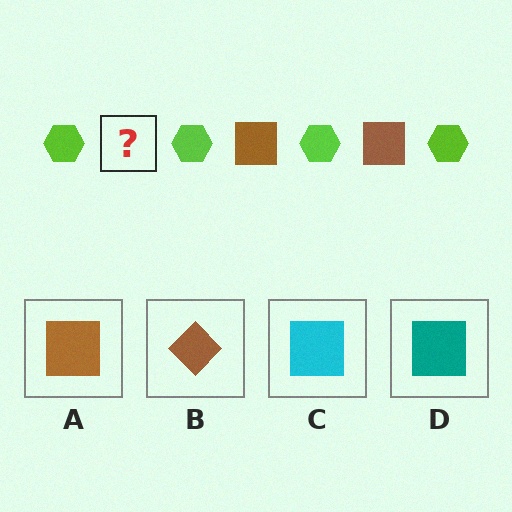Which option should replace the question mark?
Option A.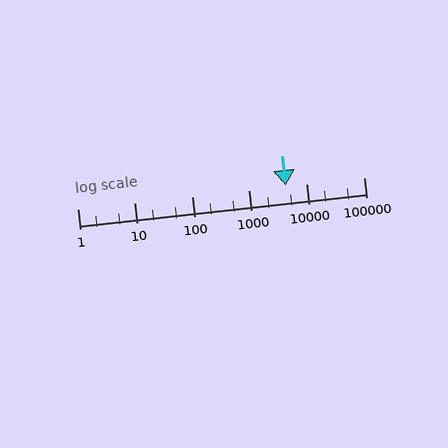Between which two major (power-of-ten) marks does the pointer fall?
The pointer is between 1000 and 10000.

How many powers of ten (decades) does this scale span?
The scale spans 5 decades, from 1 to 100000.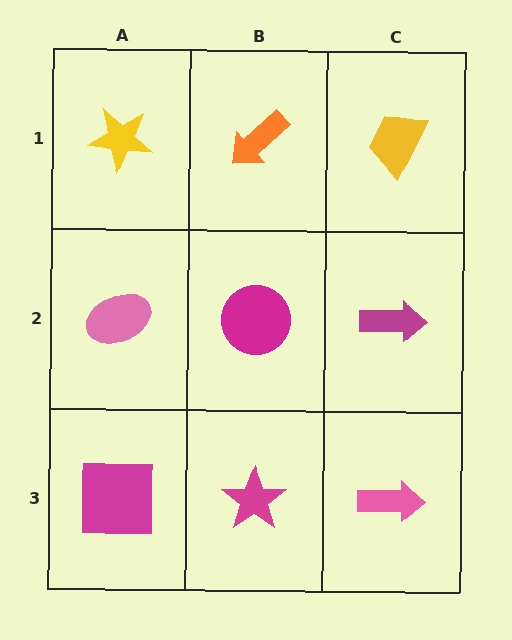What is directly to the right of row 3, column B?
A pink arrow.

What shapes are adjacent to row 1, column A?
A pink ellipse (row 2, column A), an orange arrow (row 1, column B).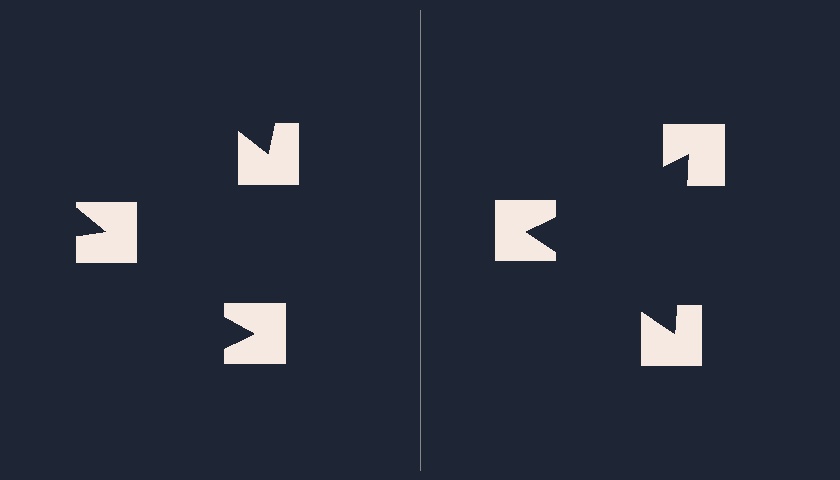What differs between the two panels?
The notched squares are positioned identically on both sides; only the wedge orientations differ. On the right they align to a triangle; on the left they are misaligned.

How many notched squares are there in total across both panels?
6 — 3 on each side.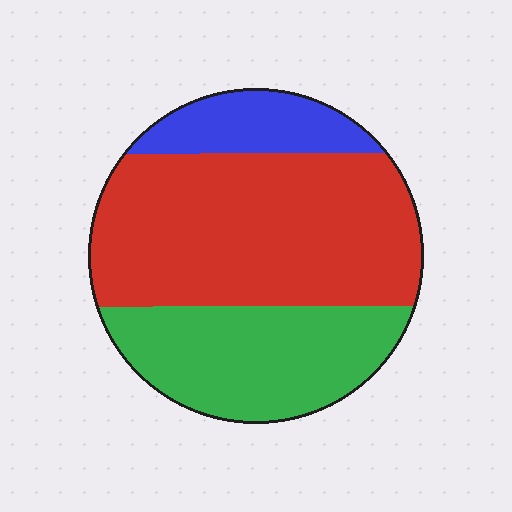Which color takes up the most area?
Red, at roughly 55%.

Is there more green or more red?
Red.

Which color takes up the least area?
Blue, at roughly 15%.